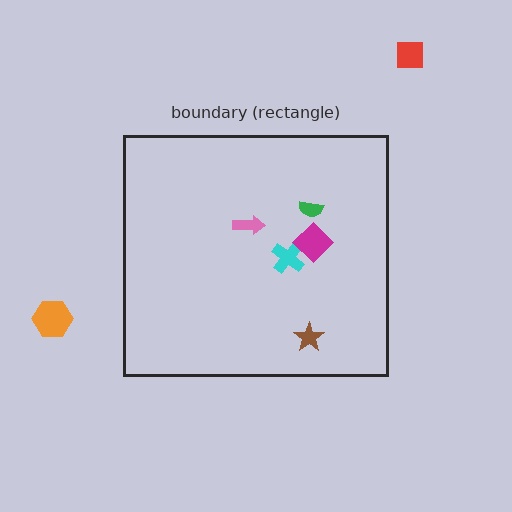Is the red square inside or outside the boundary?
Outside.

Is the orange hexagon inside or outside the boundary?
Outside.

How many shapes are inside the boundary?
5 inside, 2 outside.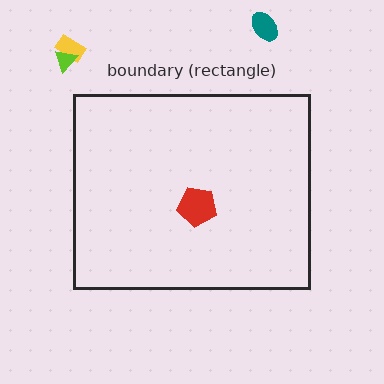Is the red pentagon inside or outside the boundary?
Inside.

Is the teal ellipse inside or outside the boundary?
Outside.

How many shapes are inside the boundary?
1 inside, 3 outside.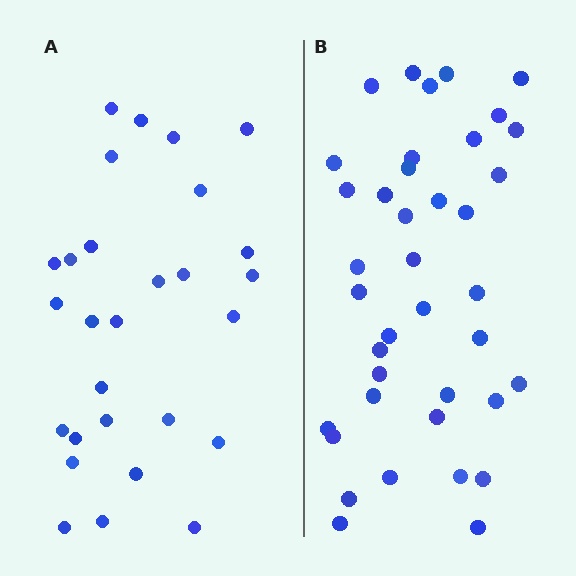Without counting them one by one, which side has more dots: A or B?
Region B (the right region) has more dots.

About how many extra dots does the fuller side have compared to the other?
Region B has roughly 12 or so more dots than region A.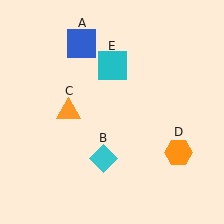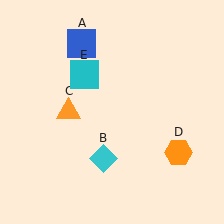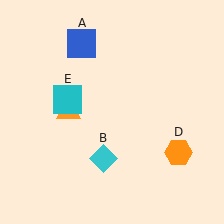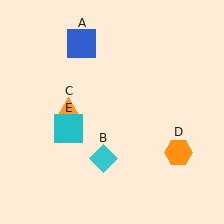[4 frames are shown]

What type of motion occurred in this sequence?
The cyan square (object E) rotated counterclockwise around the center of the scene.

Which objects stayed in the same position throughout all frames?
Blue square (object A) and cyan diamond (object B) and orange triangle (object C) and orange hexagon (object D) remained stationary.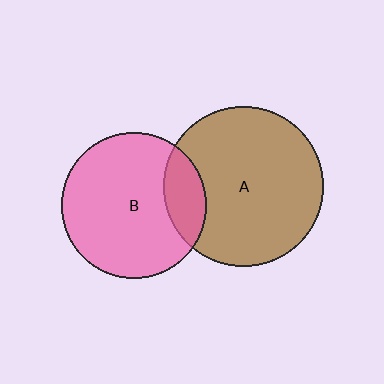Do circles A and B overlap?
Yes.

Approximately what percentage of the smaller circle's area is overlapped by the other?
Approximately 20%.